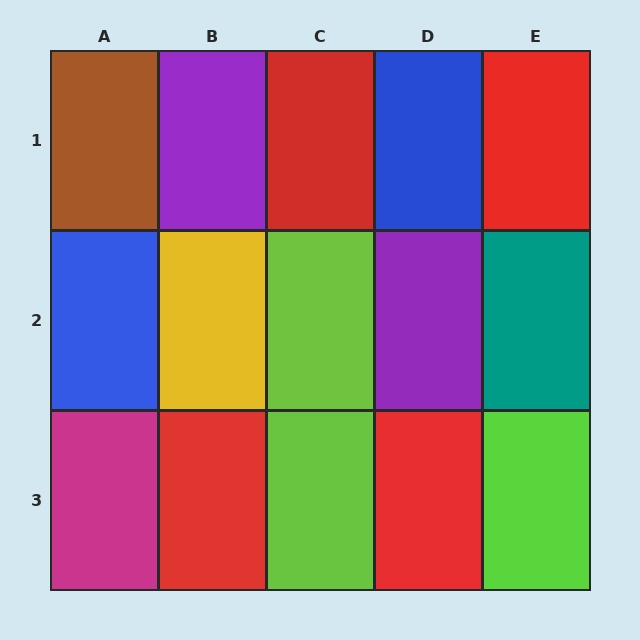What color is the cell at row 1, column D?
Blue.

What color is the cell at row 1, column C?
Red.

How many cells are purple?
2 cells are purple.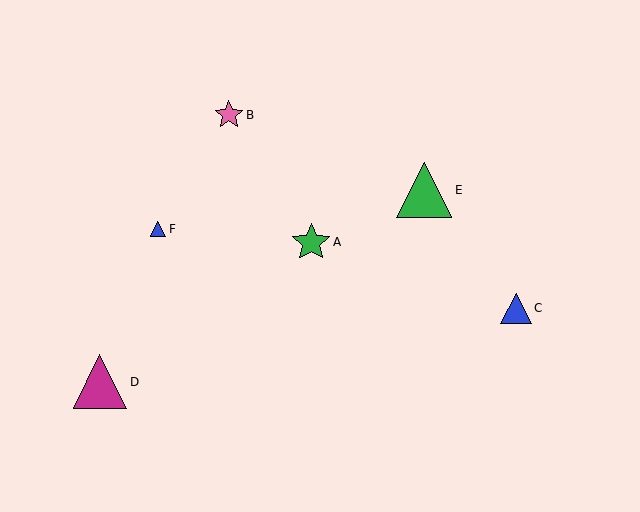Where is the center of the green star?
The center of the green star is at (311, 242).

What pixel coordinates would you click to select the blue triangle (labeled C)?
Click at (516, 308) to select the blue triangle C.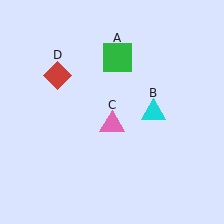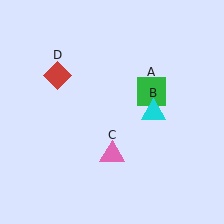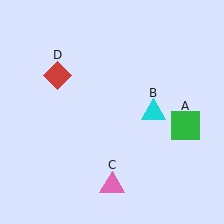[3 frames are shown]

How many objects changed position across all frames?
2 objects changed position: green square (object A), pink triangle (object C).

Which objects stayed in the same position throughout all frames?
Cyan triangle (object B) and red diamond (object D) remained stationary.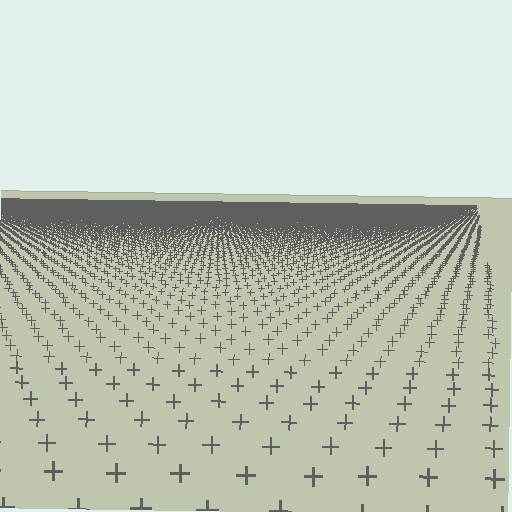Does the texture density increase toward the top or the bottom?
Density increases toward the top.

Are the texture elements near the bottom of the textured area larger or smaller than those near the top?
Larger. Near the bottom, elements are closer to the viewer and appear at a bigger on-screen size.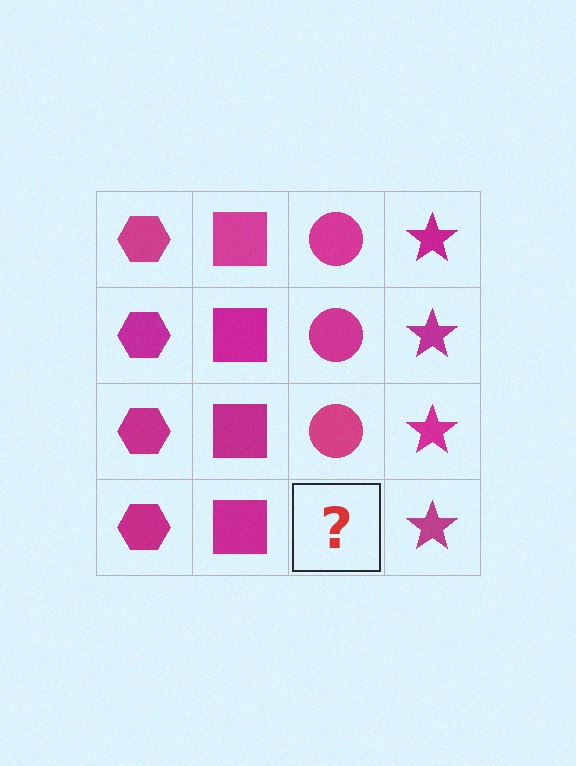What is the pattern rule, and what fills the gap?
The rule is that each column has a consistent shape. The gap should be filled with a magenta circle.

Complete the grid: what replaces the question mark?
The question mark should be replaced with a magenta circle.